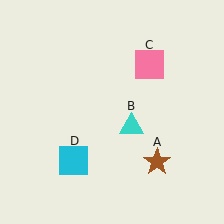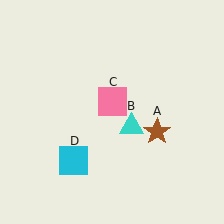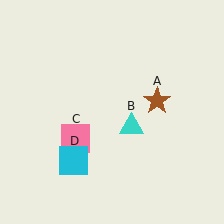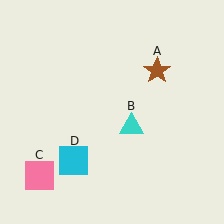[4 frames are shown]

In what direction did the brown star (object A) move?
The brown star (object A) moved up.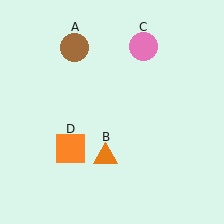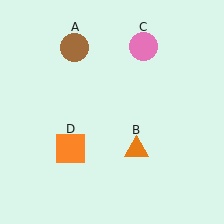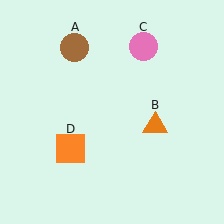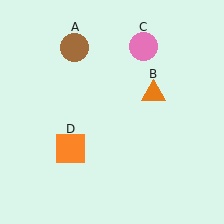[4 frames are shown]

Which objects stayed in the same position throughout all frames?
Brown circle (object A) and pink circle (object C) and orange square (object D) remained stationary.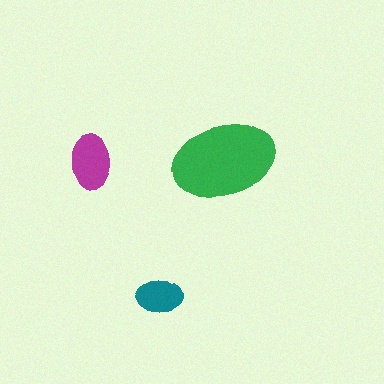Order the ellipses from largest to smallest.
the green one, the magenta one, the teal one.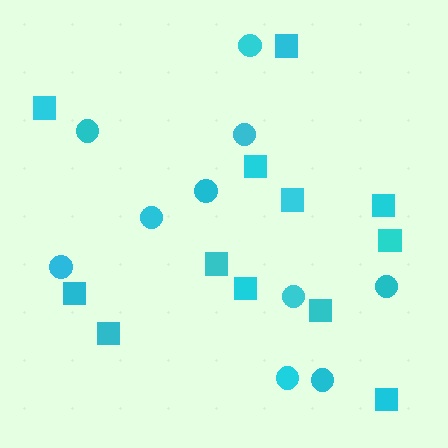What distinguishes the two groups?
There are 2 groups: one group of circles (10) and one group of squares (12).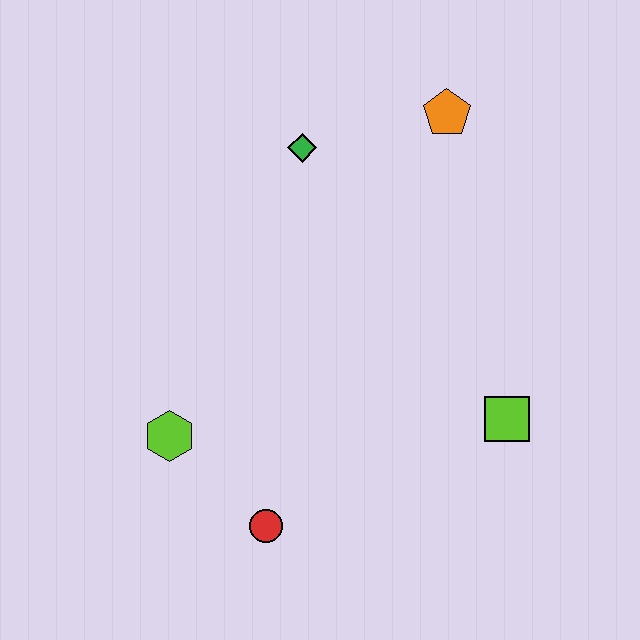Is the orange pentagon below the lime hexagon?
No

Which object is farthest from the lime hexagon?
The orange pentagon is farthest from the lime hexagon.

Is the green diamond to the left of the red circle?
No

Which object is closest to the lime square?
The red circle is closest to the lime square.